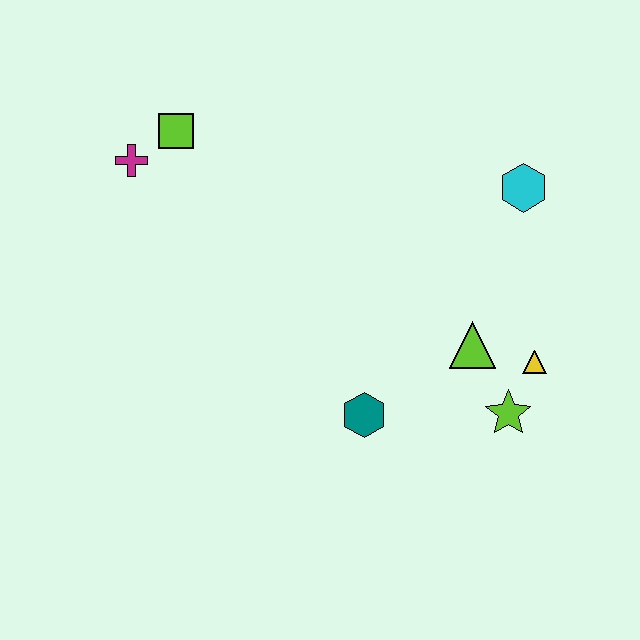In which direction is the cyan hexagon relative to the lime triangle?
The cyan hexagon is above the lime triangle.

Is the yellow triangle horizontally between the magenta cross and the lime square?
No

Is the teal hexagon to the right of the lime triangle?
No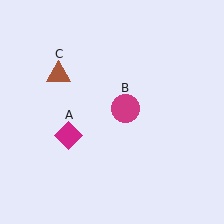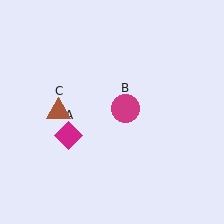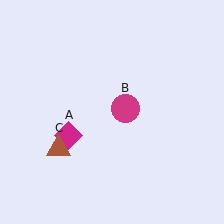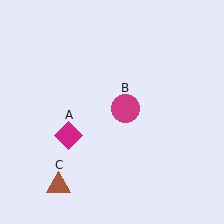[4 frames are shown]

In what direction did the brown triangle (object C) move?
The brown triangle (object C) moved down.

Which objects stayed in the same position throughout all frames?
Magenta diamond (object A) and magenta circle (object B) remained stationary.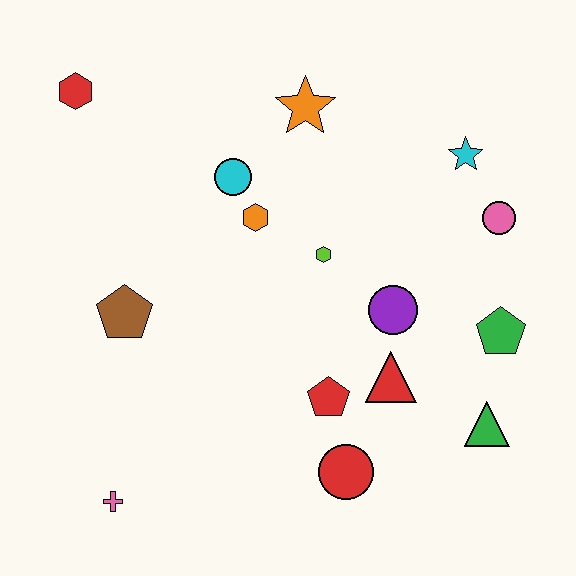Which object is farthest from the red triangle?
The red hexagon is farthest from the red triangle.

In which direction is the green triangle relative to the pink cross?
The green triangle is to the right of the pink cross.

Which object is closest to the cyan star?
The pink circle is closest to the cyan star.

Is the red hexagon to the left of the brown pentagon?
Yes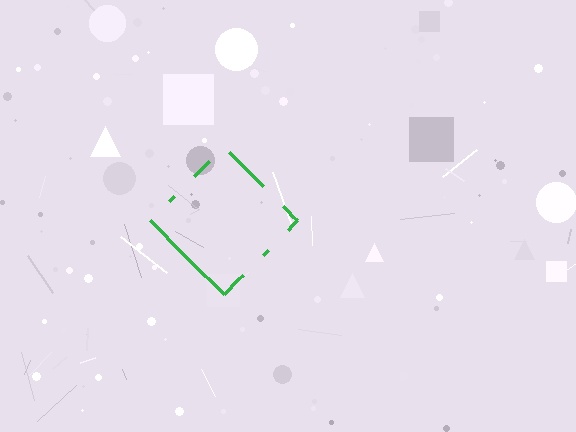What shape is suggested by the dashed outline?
The dashed outline suggests a diamond.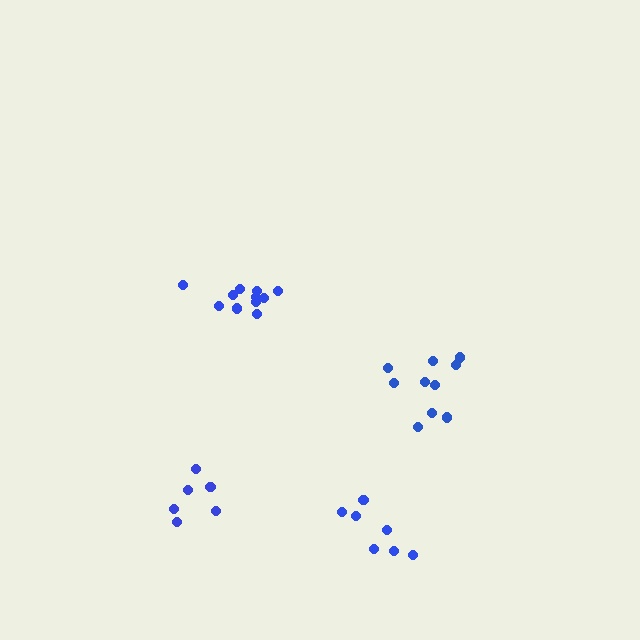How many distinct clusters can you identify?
There are 4 distinct clusters.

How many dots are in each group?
Group 1: 6 dots, Group 2: 11 dots, Group 3: 10 dots, Group 4: 7 dots (34 total).